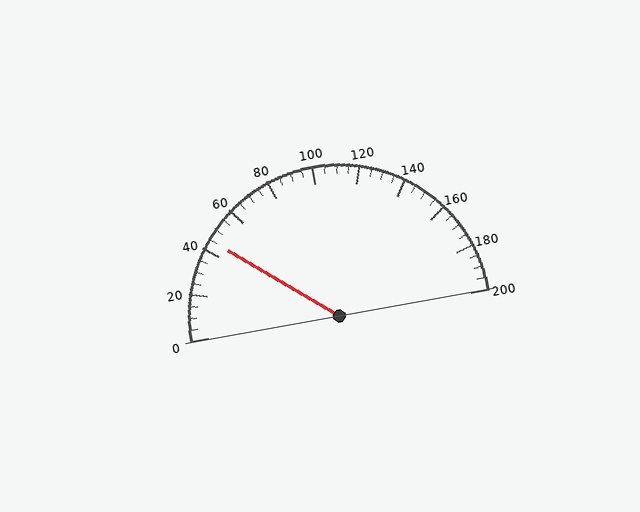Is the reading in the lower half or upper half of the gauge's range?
The reading is in the lower half of the range (0 to 200).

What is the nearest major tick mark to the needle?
The nearest major tick mark is 40.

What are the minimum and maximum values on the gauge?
The gauge ranges from 0 to 200.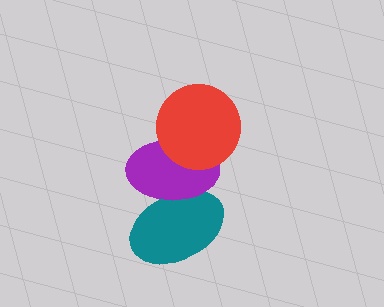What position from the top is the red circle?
The red circle is 1st from the top.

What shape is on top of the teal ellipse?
The purple ellipse is on top of the teal ellipse.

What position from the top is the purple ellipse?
The purple ellipse is 2nd from the top.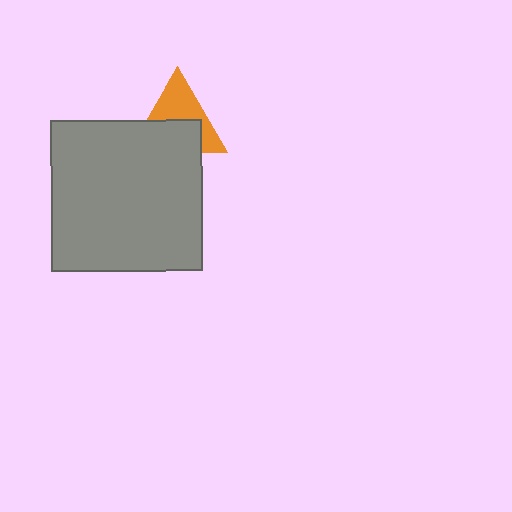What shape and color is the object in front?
The object in front is a gray square.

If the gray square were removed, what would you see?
You would see the complete orange triangle.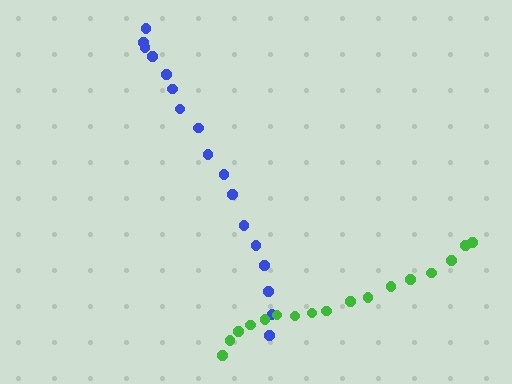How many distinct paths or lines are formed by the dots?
There are 2 distinct paths.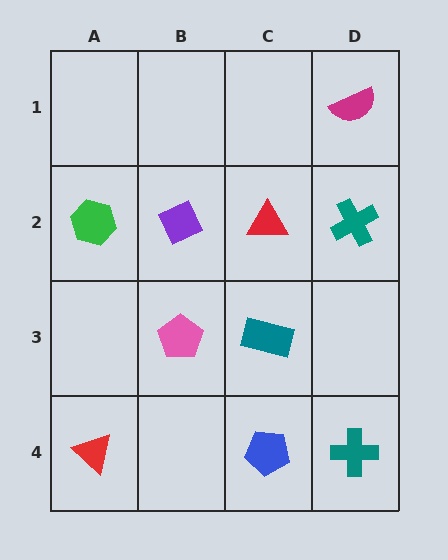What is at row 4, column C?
A blue pentagon.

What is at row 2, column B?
A purple diamond.